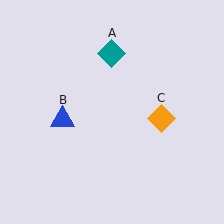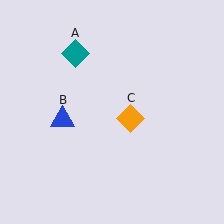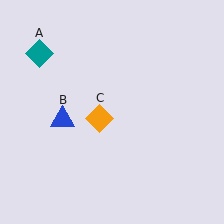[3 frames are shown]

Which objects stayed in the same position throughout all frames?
Blue triangle (object B) remained stationary.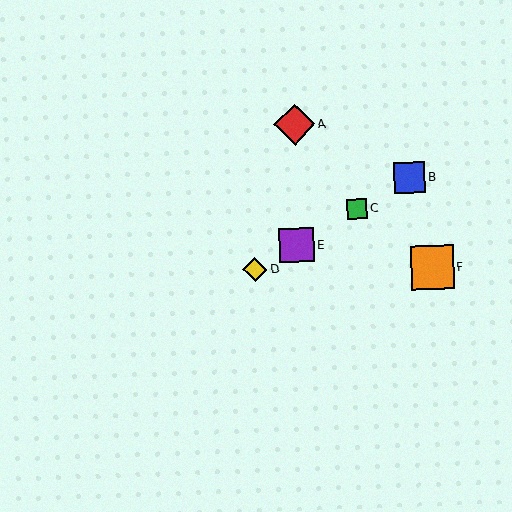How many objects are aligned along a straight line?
4 objects (B, C, D, E) are aligned along a straight line.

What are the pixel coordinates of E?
Object E is at (297, 245).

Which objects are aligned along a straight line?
Objects B, C, D, E are aligned along a straight line.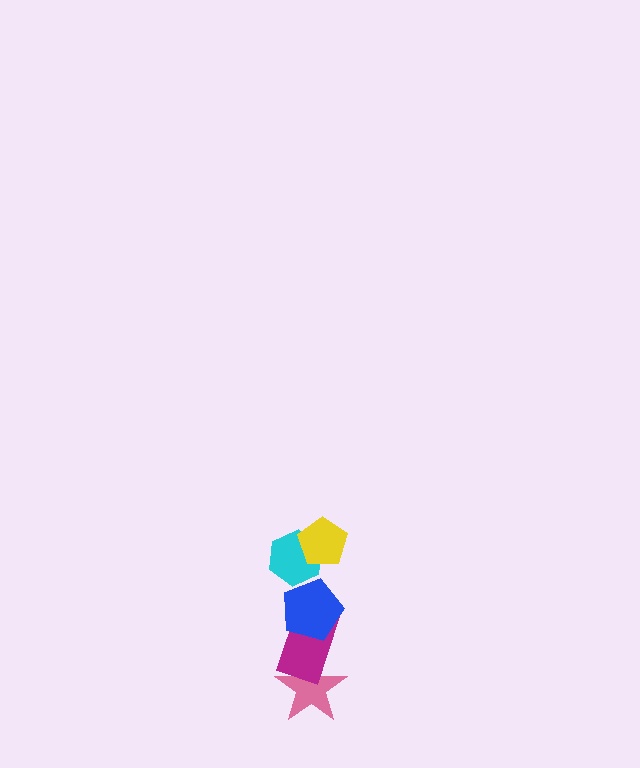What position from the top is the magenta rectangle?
The magenta rectangle is 4th from the top.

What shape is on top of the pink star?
The magenta rectangle is on top of the pink star.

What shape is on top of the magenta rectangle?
The blue pentagon is on top of the magenta rectangle.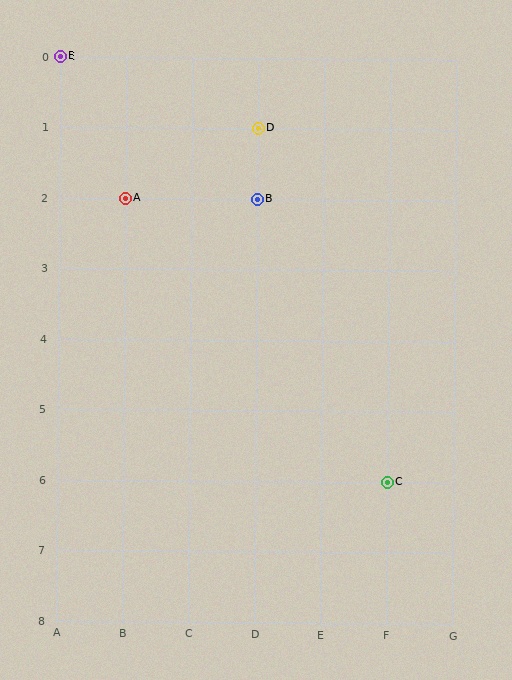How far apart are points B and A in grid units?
Points B and A are 2 columns apart.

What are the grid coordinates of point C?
Point C is at grid coordinates (F, 6).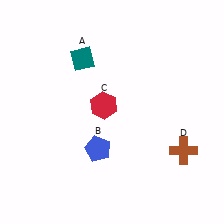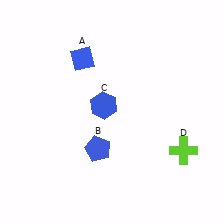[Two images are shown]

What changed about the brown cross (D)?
In Image 1, D is brown. In Image 2, it changed to lime.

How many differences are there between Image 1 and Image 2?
There are 3 differences between the two images.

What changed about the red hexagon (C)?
In Image 1, C is red. In Image 2, it changed to blue.